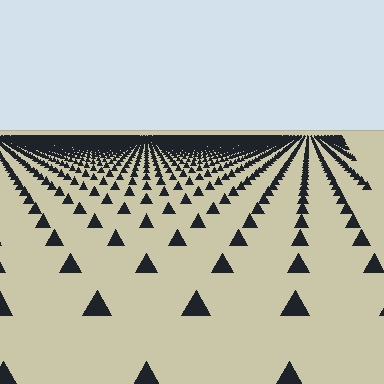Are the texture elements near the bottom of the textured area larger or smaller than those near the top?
Larger. Near the bottom, elements are closer to the viewer and appear at a bigger on-screen size.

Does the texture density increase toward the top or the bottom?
Density increases toward the top.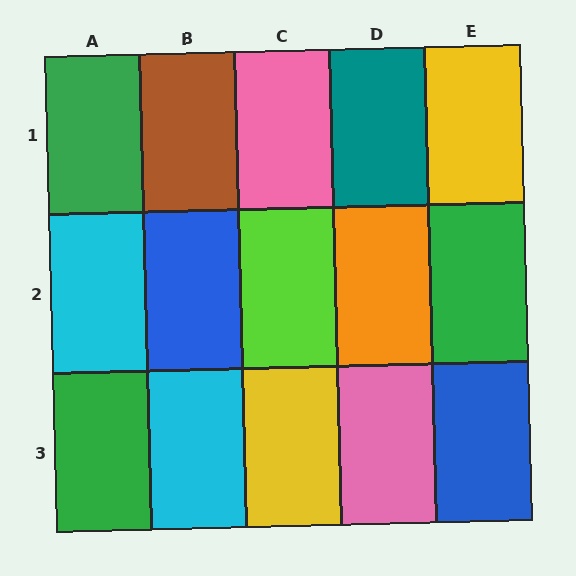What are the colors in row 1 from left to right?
Green, brown, pink, teal, yellow.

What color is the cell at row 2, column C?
Lime.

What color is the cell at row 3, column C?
Yellow.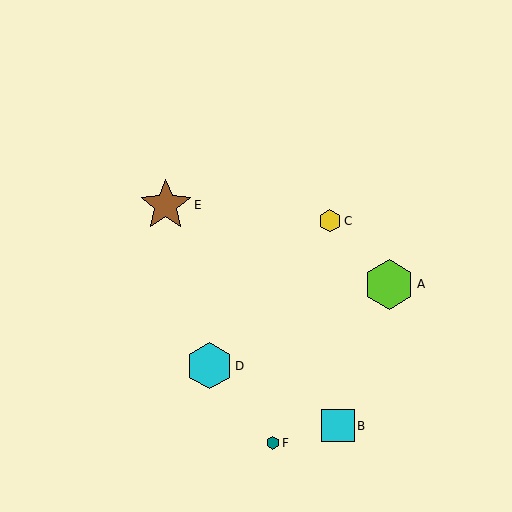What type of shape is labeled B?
Shape B is a cyan square.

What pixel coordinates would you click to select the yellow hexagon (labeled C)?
Click at (330, 221) to select the yellow hexagon C.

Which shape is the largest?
The brown star (labeled E) is the largest.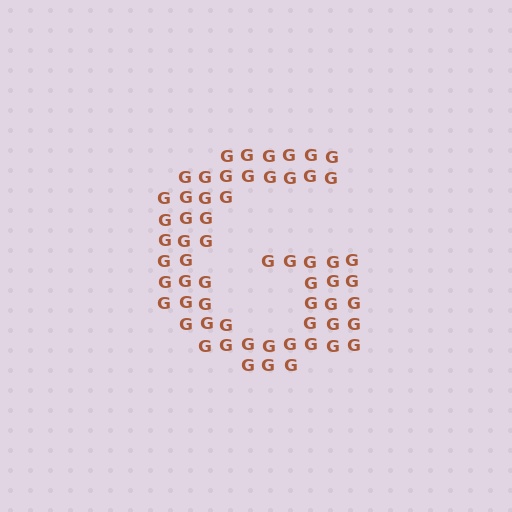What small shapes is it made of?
It is made of small letter G's.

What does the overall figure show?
The overall figure shows the letter G.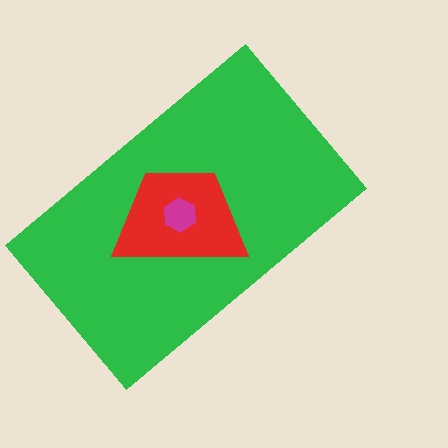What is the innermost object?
The magenta hexagon.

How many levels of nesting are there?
3.